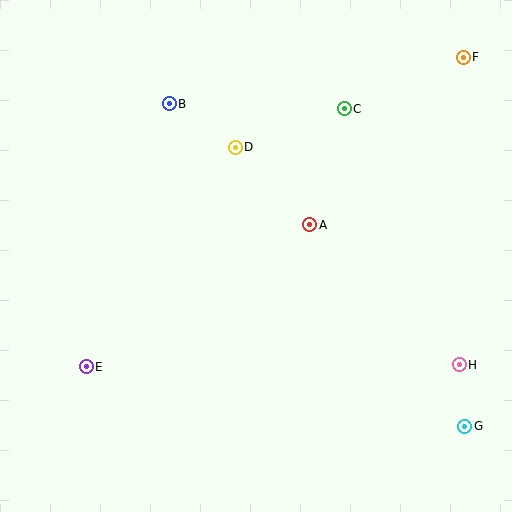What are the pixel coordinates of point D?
Point D is at (235, 147).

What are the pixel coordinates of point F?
Point F is at (463, 57).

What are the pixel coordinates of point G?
Point G is at (465, 426).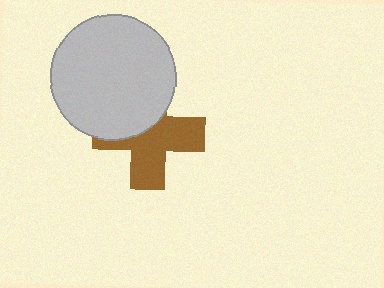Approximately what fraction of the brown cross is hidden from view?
Roughly 42% of the brown cross is hidden behind the light gray circle.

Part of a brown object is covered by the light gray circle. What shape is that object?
It is a cross.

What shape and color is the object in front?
The object in front is a light gray circle.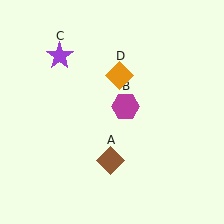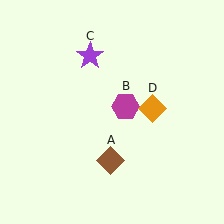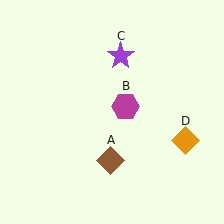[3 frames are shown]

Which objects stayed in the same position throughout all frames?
Brown diamond (object A) and magenta hexagon (object B) remained stationary.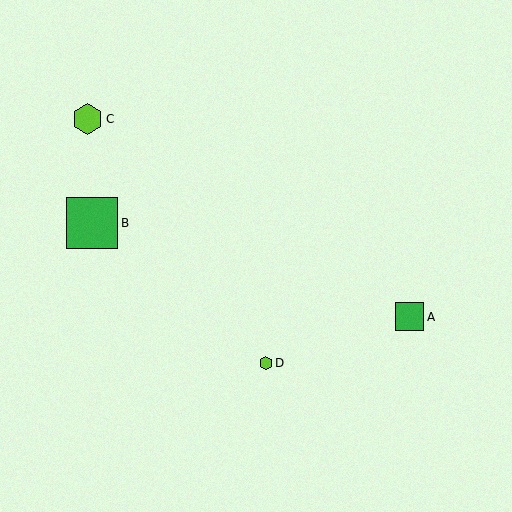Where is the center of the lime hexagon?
The center of the lime hexagon is at (266, 363).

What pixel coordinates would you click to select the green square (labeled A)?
Click at (410, 317) to select the green square A.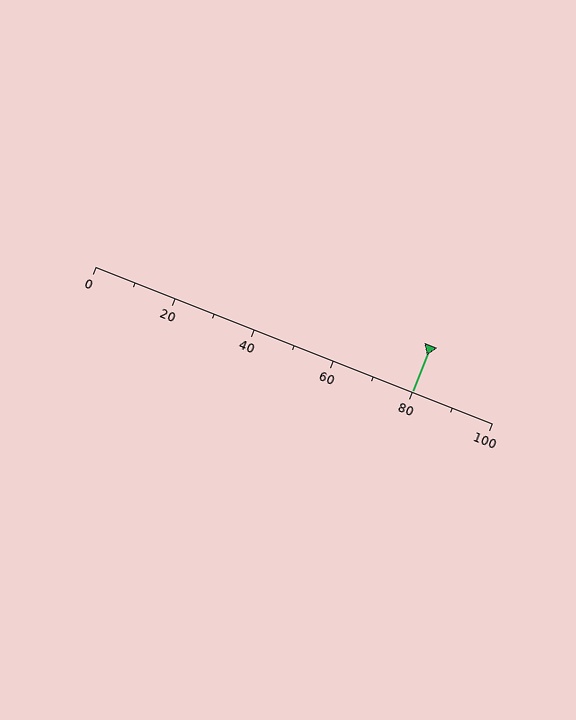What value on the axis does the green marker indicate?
The marker indicates approximately 80.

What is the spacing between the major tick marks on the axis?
The major ticks are spaced 20 apart.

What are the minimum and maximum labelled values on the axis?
The axis runs from 0 to 100.